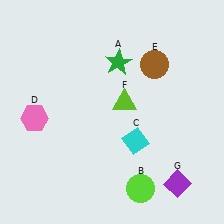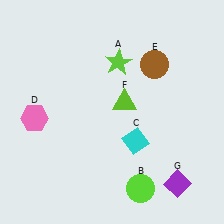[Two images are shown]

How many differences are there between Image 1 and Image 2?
There is 1 difference between the two images.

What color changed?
The star (A) changed from green in Image 1 to lime in Image 2.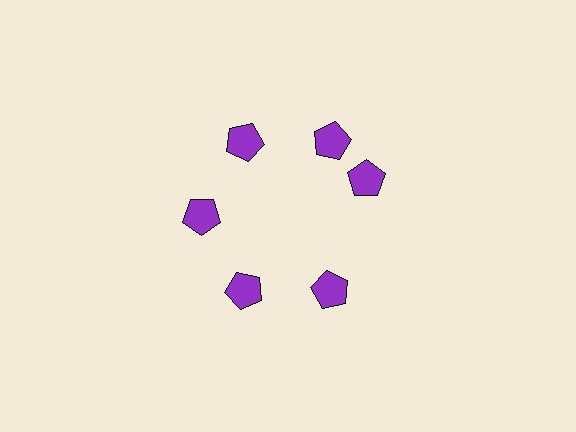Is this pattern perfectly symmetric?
No. The 6 purple pentagons are arranged in a ring, but one element near the 3 o'clock position is rotated out of alignment along the ring, breaking the 6-fold rotational symmetry.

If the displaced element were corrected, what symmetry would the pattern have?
It would have 6-fold rotational symmetry — the pattern would map onto itself every 60 degrees.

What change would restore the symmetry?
The symmetry would be restored by rotating it back into even spacing with its neighbors so that all 6 pentagons sit at equal angles and equal distance from the center.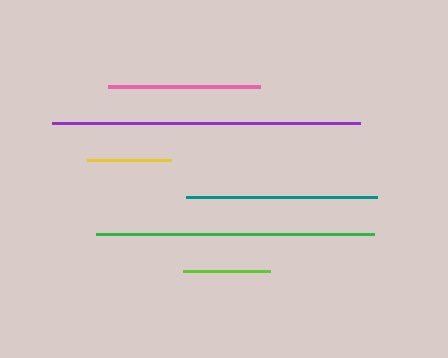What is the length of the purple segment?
The purple segment is approximately 308 pixels long.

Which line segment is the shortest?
The yellow line is the shortest at approximately 84 pixels.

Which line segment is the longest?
The purple line is the longest at approximately 308 pixels.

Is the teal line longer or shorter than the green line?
The green line is longer than the teal line.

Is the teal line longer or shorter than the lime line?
The teal line is longer than the lime line.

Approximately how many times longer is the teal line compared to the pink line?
The teal line is approximately 1.3 times the length of the pink line.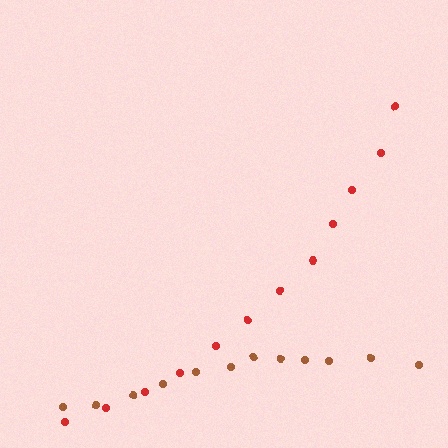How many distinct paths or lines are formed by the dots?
There are 2 distinct paths.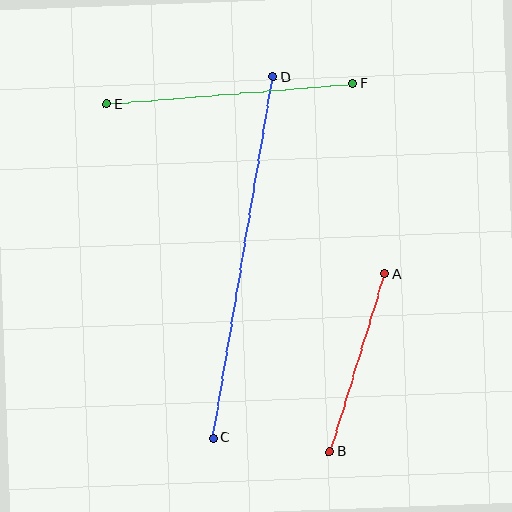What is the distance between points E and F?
The distance is approximately 246 pixels.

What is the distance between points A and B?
The distance is approximately 186 pixels.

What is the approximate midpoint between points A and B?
The midpoint is at approximately (357, 363) pixels.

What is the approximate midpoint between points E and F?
The midpoint is at approximately (230, 94) pixels.